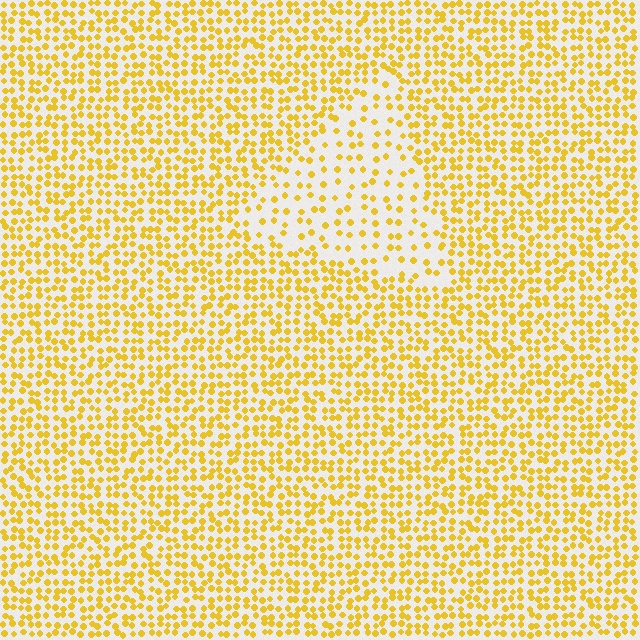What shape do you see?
I see a triangle.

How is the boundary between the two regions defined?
The boundary is defined by a change in element density (approximately 2.2x ratio). All elements are the same color, size, and shape.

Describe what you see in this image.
The image contains small yellow elements arranged at two different densities. A triangle-shaped region is visible where the elements are less densely packed than the surrounding area.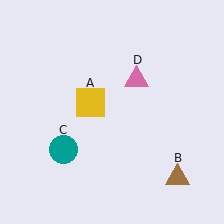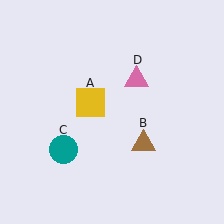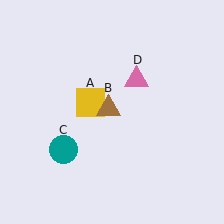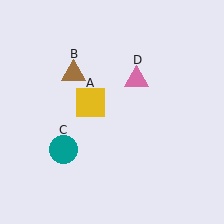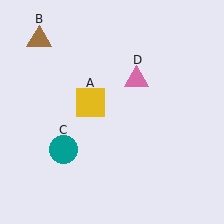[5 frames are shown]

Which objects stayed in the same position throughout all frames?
Yellow square (object A) and teal circle (object C) and pink triangle (object D) remained stationary.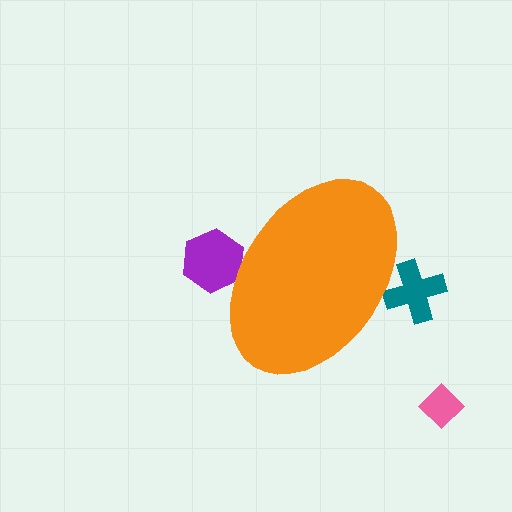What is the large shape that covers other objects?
An orange ellipse.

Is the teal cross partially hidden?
Yes, the teal cross is partially hidden behind the orange ellipse.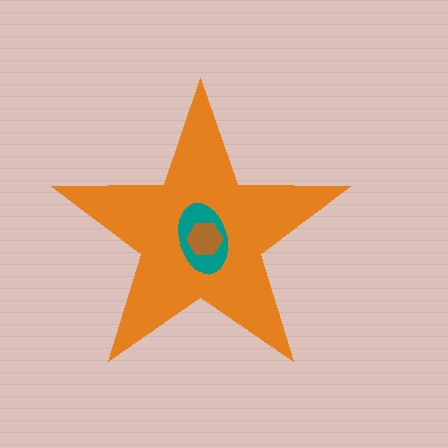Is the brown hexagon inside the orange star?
Yes.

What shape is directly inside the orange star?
The teal ellipse.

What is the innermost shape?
The brown hexagon.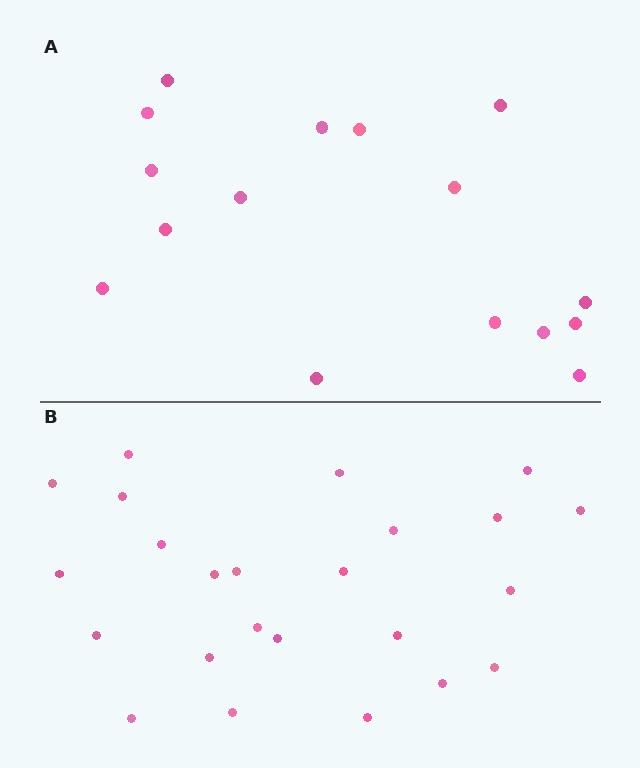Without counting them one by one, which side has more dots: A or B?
Region B (the bottom region) has more dots.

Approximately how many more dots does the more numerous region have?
Region B has roughly 8 or so more dots than region A.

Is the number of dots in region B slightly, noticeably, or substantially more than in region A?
Region B has substantially more. The ratio is roughly 1.5 to 1.